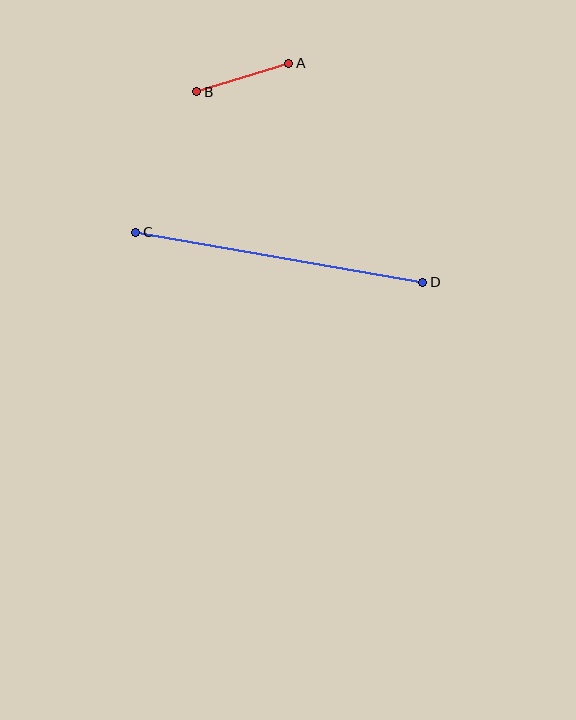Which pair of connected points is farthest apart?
Points C and D are farthest apart.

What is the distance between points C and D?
The distance is approximately 291 pixels.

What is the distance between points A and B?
The distance is approximately 96 pixels.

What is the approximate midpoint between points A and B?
The midpoint is at approximately (243, 78) pixels.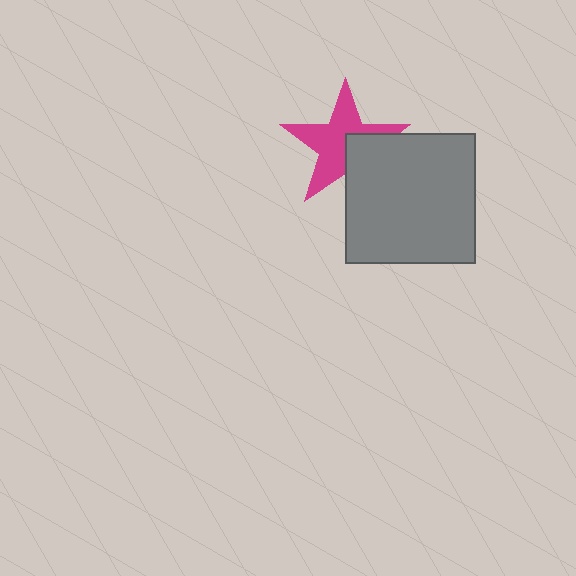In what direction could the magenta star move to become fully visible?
The magenta star could move toward the upper-left. That would shift it out from behind the gray square entirely.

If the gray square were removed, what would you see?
You would see the complete magenta star.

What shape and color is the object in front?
The object in front is a gray square.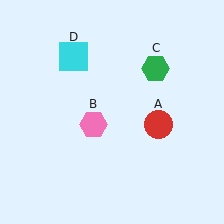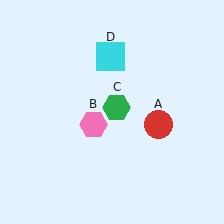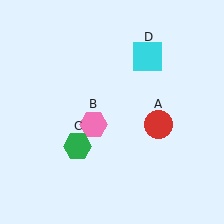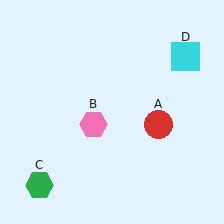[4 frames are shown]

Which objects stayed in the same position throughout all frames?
Red circle (object A) and pink hexagon (object B) remained stationary.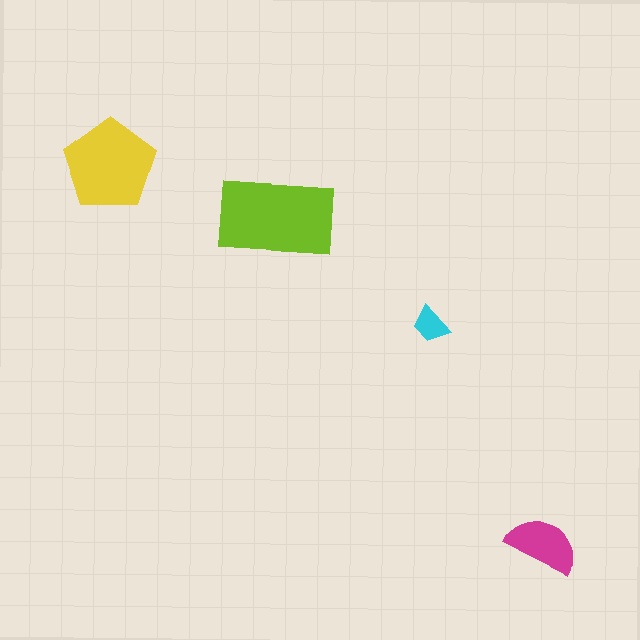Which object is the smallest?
The cyan trapezoid.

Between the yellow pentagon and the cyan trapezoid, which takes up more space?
The yellow pentagon.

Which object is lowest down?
The magenta semicircle is bottommost.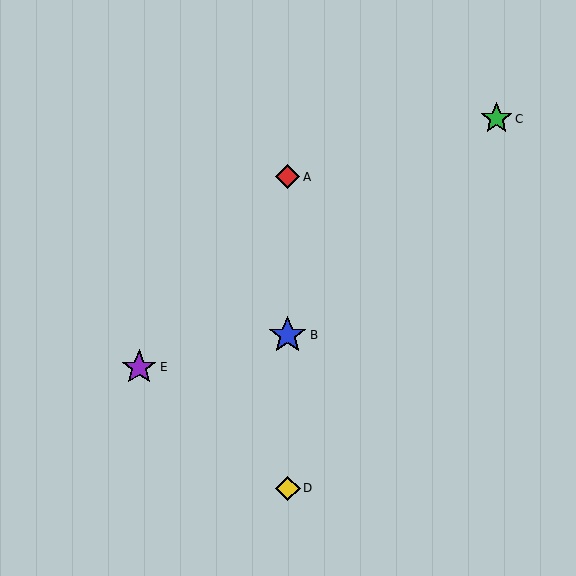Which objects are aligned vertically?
Objects A, B, D are aligned vertically.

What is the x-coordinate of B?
Object B is at x≈288.